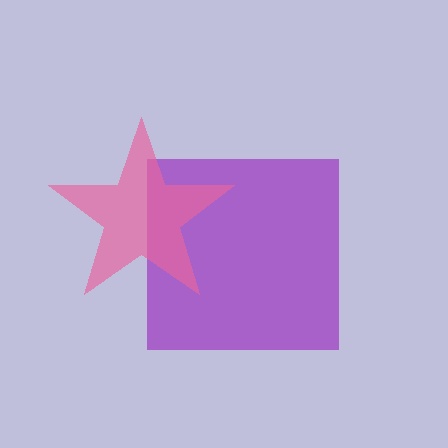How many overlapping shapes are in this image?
There are 2 overlapping shapes in the image.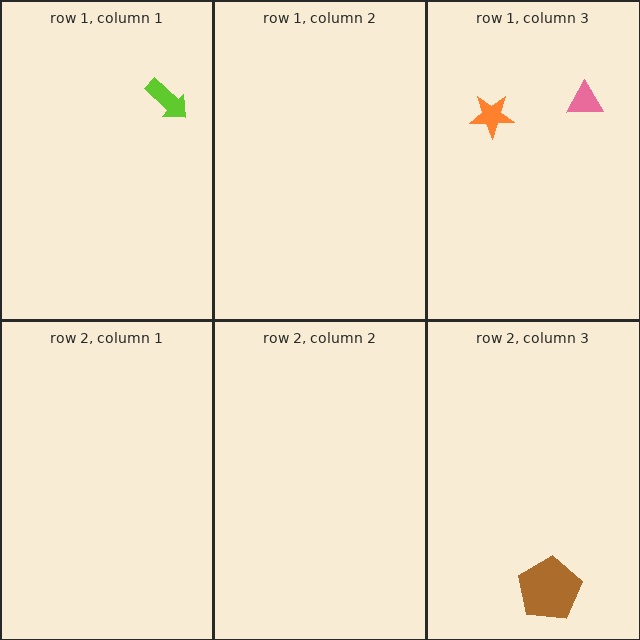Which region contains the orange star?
The row 1, column 3 region.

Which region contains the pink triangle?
The row 1, column 3 region.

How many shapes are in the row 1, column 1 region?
1.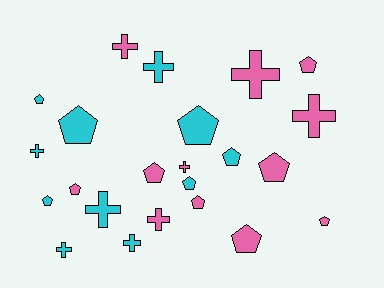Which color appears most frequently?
Pink, with 12 objects.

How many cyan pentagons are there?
There are 6 cyan pentagons.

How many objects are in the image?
There are 23 objects.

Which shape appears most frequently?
Pentagon, with 13 objects.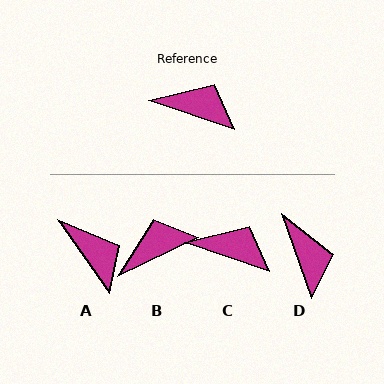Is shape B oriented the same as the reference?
No, it is off by about 44 degrees.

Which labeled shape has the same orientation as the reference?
C.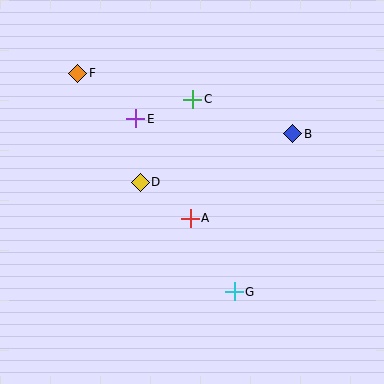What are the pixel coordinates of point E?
Point E is at (136, 119).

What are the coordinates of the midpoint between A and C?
The midpoint between A and C is at (191, 159).